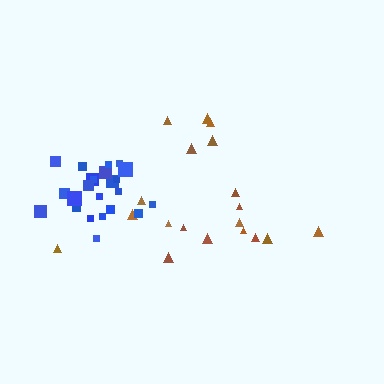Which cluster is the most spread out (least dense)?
Brown.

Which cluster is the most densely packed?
Blue.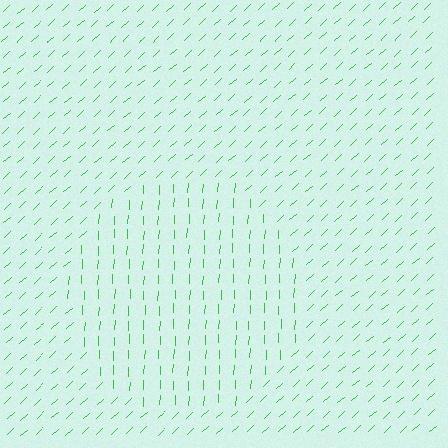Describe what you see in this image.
The image is filled with small green line segments. A circle region in the image has lines oriented differently from the surrounding lines, creating a visible texture boundary.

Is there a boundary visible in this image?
Yes, there is a texture boundary formed by a change in line orientation.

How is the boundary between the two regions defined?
The boundary is defined purely by a change in line orientation (approximately 45 degrees difference). All lines are the same color and thickness.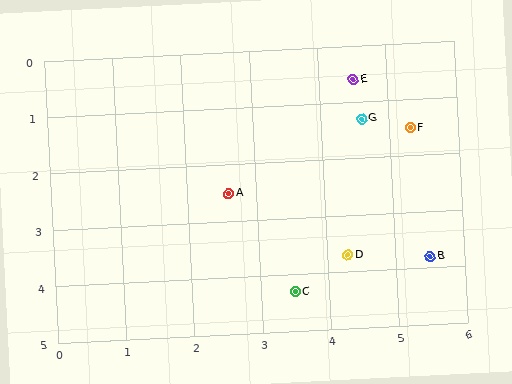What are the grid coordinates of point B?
Point B is at approximately (5.5, 3.8).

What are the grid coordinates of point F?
Point F is at approximately (5.3, 1.5).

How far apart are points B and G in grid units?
Points B and G are about 2.7 grid units apart.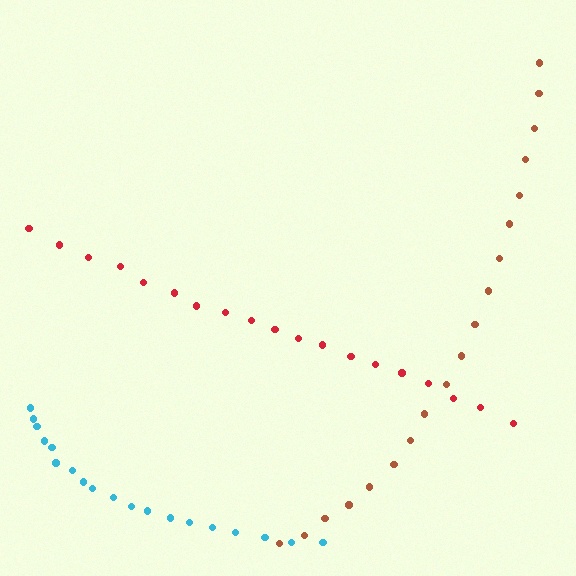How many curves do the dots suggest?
There are 3 distinct paths.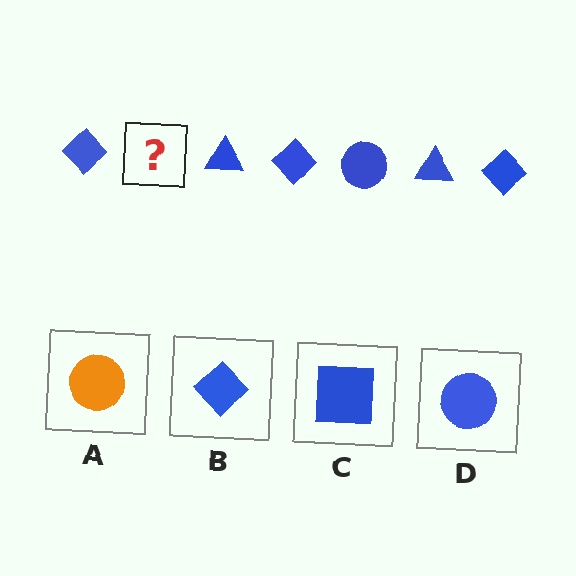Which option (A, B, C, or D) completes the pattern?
D.